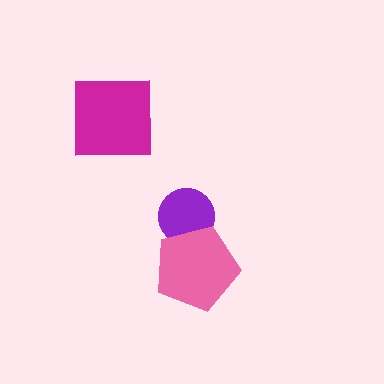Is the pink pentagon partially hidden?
No, no other shape covers it.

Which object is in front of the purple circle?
The pink pentagon is in front of the purple circle.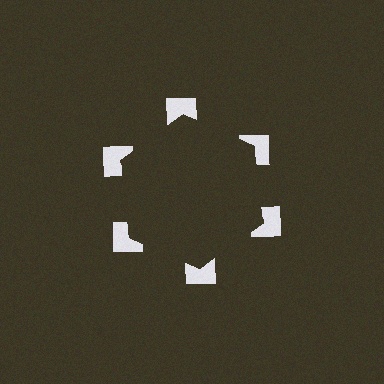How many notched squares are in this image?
There are 6 — one at each vertex of the illusory hexagon.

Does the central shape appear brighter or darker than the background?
It typically appears slightly darker than the background, even though no actual brightness change is drawn.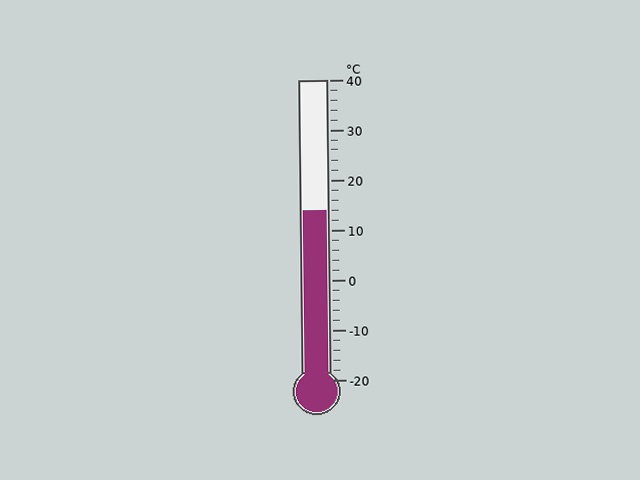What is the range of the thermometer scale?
The thermometer scale ranges from -20°C to 40°C.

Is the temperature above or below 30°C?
The temperature is below 30°C.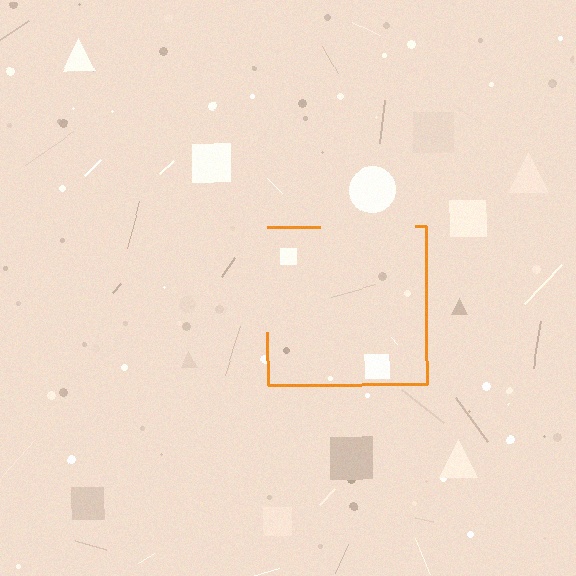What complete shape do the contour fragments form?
The contour fragments form a square.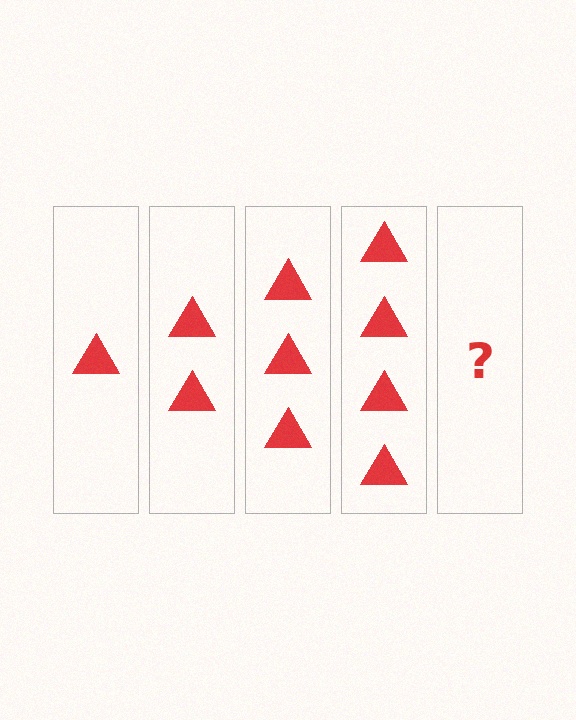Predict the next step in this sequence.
The next step is 5 triangles.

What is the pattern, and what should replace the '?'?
The pattern is that each step adds one more triangle. The '?' should be 5 triangles.